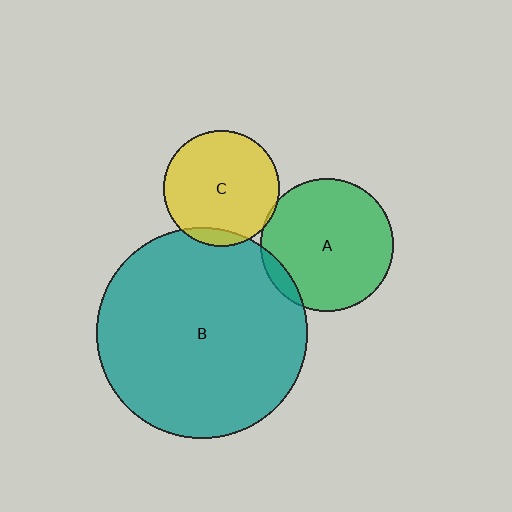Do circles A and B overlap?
Yes.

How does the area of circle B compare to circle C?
Approximately 3.3 times.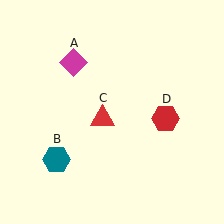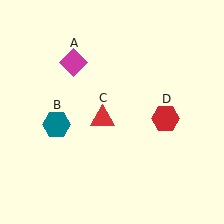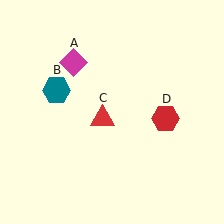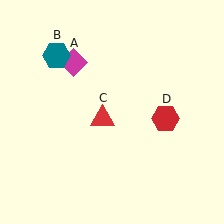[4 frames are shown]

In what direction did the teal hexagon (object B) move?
The teal hexagon (object B) moved up.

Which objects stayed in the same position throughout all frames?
Magenta diamond (object A) and red triangle (object C) and red hexagon (object D) remained stationary.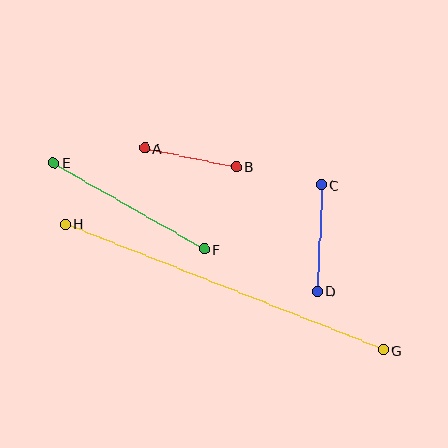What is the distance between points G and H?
The distance is approximately 342 pixels.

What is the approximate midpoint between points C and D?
The midpoint is at approximately (319, 238) pixels.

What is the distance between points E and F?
The distance is approximately 174 pixels.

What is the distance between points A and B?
The distance is approximately 93 pixels.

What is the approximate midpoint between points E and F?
The midpoint is at approximately (129, 206) pixels.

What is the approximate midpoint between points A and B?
The midpoint is at approximately (191, 157) pixels.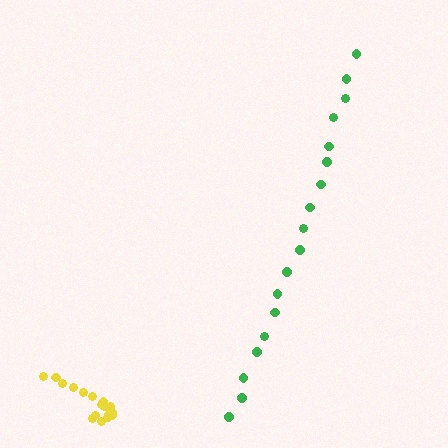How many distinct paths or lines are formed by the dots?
There are 2 distinct paths.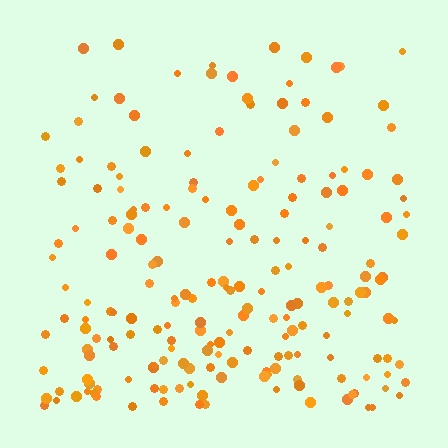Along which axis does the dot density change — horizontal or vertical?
Vertical.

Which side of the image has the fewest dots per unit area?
The top.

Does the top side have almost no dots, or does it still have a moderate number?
Still a moderate number, just noticeably fewer than the bottom.